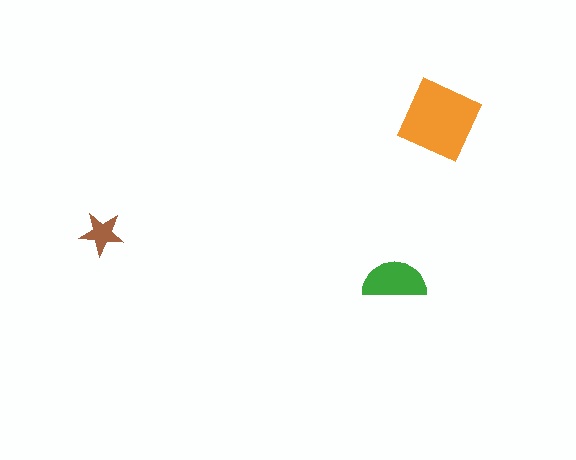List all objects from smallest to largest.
The brown star, the green semicircle, the orange diamond.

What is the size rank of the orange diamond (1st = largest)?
1st.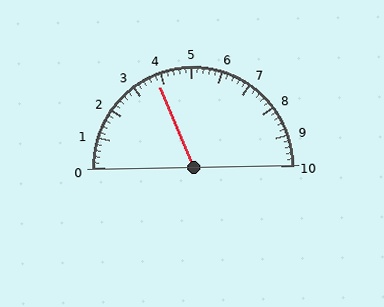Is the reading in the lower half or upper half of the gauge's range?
The reading is in the lower half of the range (0 to 10).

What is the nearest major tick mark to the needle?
The nearest major tick mark is 4.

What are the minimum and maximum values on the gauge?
The gauge ranges from 0 to 10.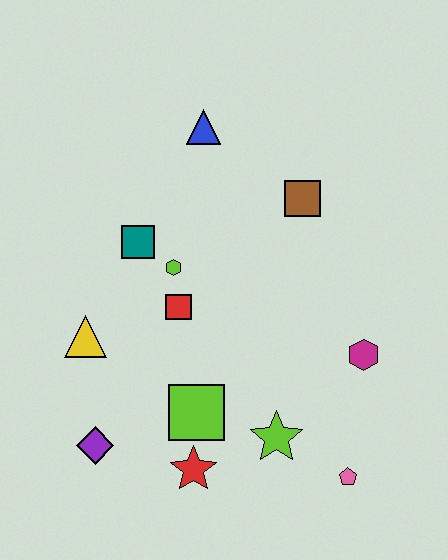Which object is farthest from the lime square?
The blue triangle is farthest from the lime square.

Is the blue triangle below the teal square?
No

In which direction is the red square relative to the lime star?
The red square is above the lime star.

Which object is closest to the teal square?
The lime hexagon is closest to the teal square.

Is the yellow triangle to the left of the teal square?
Yes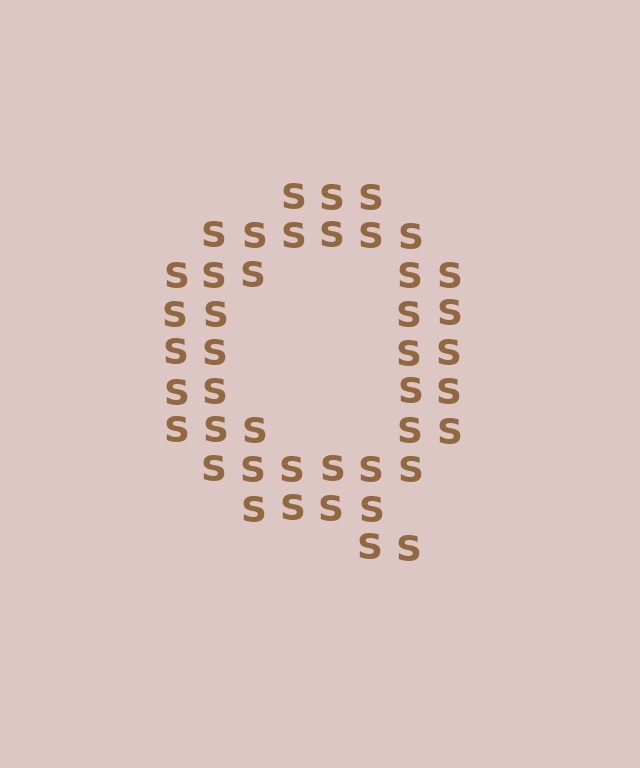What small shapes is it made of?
It is made of small letter S's.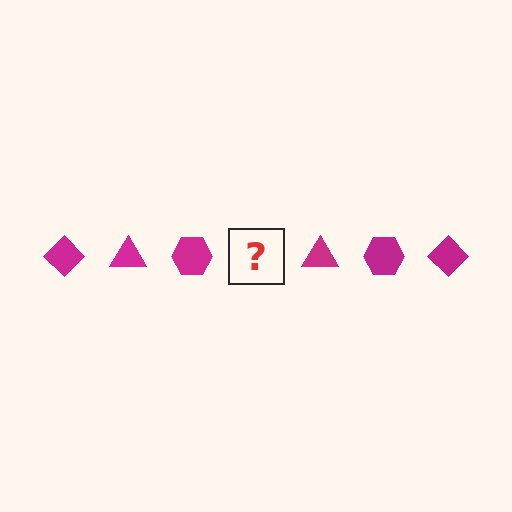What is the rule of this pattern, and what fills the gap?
The rule is that the pattern cycles through diamond, triangle, hexagon shapes in magenta. The gap should be filled with a magenta diamond.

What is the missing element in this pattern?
The missing element is a magenta diamond.